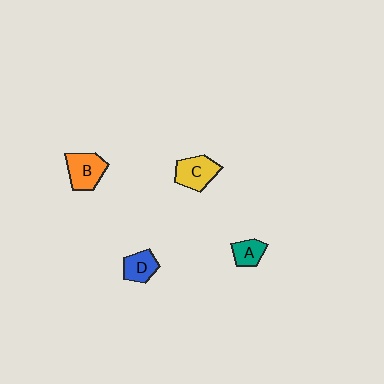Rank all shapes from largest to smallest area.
From largest to smallest: B (orange), C (yellow), D (blue), A (teal).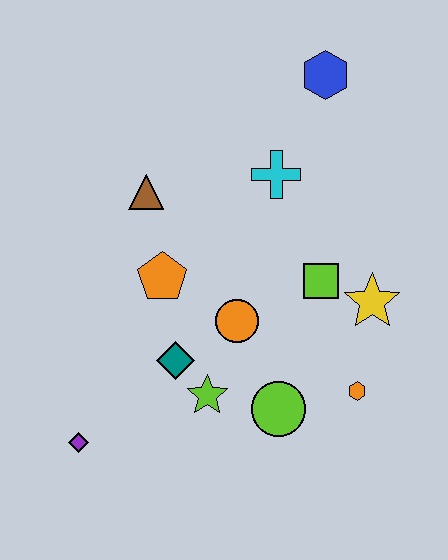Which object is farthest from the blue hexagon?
The purple diamond is farthest from the blue hexagon.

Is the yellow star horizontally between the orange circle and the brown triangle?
No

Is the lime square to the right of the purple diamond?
Yes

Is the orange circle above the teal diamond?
Yes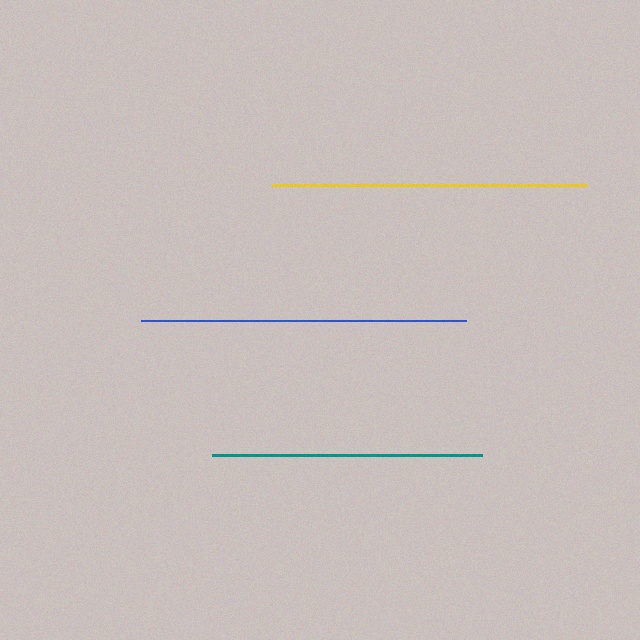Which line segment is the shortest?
The teal line is the shortest at approximately 270 pixels.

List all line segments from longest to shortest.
From longest to shortest: blue, yellow, teal.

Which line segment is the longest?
The blue line is the longest at approximately 325 pixels.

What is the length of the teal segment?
The teal segment is approximately 270 pixels long.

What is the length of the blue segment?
The blue segment is approximately 325 pixels long.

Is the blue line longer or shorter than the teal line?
The blue line is longer than the teal line.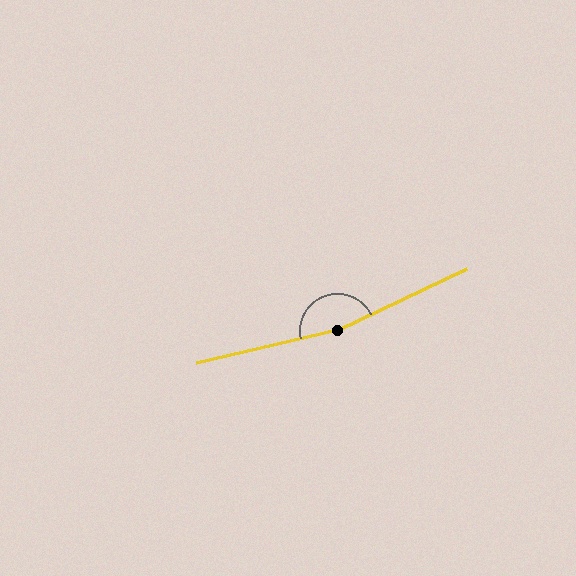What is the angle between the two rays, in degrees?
Approximately 167 degrees.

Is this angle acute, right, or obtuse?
It is obtuse.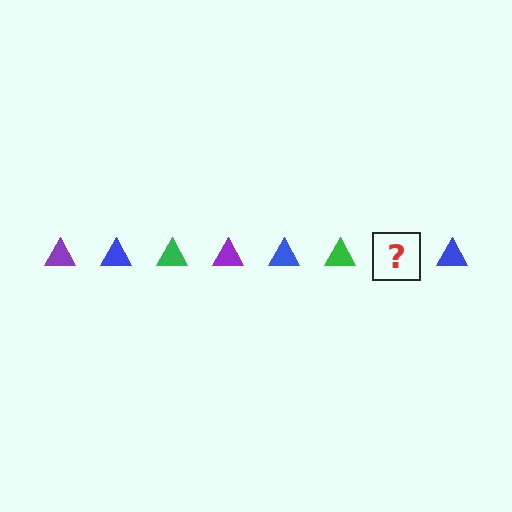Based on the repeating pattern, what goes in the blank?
The blank should be a purple triangle.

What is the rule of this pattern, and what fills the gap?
The rule is that the pattern cycles through purple, blue, green triangles. The gap should be filled with a purple triangle.